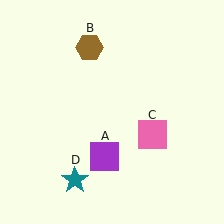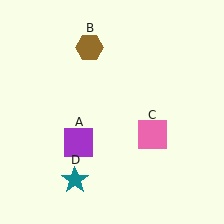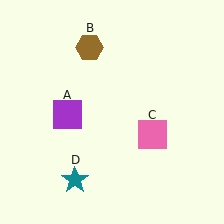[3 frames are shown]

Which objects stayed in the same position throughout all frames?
Brown hexagon (object B) and pink square (object C) and teal star (object D) remained stationary.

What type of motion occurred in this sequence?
The purple square (object A) rotated clockwise around the center of the scene.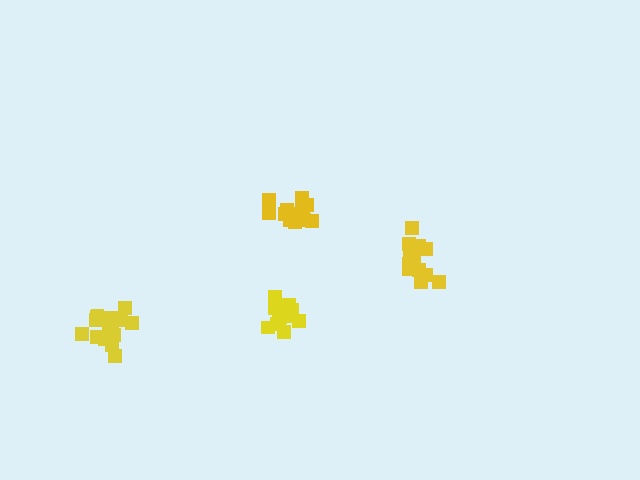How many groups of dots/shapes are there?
There are 4 groups.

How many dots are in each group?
Group 1: 13 dots, Group 2: 13 dots, Group 3: 12 dots, Group 4: 15 dots (53 total).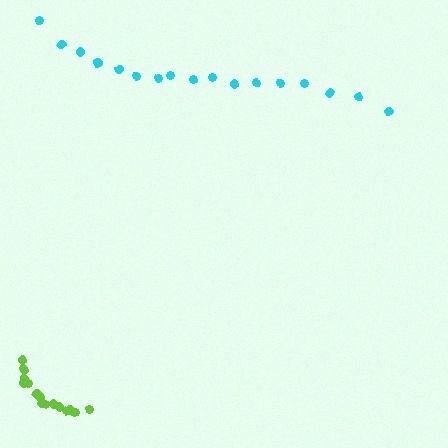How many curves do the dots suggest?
There are 2 distinct paths.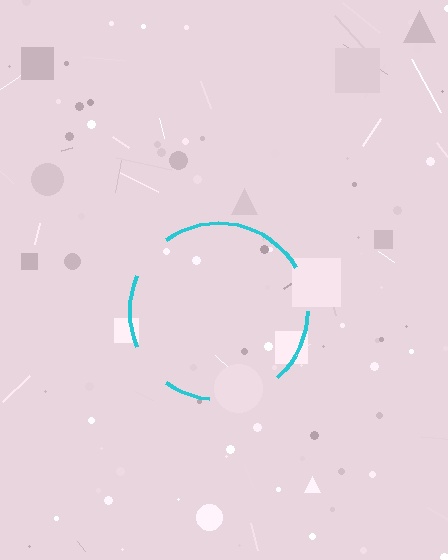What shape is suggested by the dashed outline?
The dashed outline suggests a circle.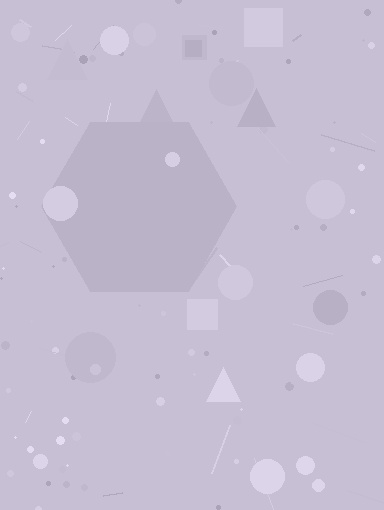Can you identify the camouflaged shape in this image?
The camouflaged shape is a hexagon.